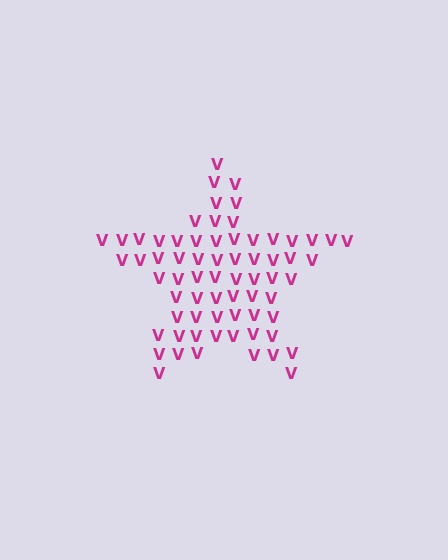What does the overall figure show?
The overall figure shows a star.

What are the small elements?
The small elements are letter V's.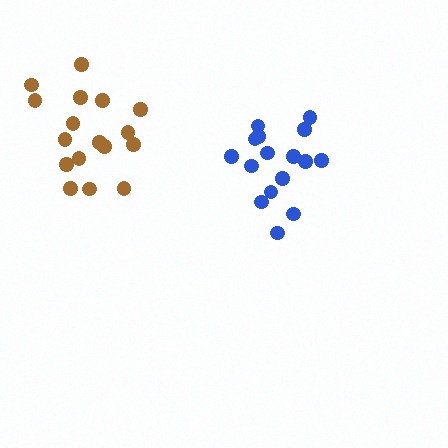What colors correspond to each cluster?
The clusters are colored: blue, brown.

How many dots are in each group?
Group 1: 16 dots, Group 2: 17 dots (33 total).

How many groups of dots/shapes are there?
There are 2 groups.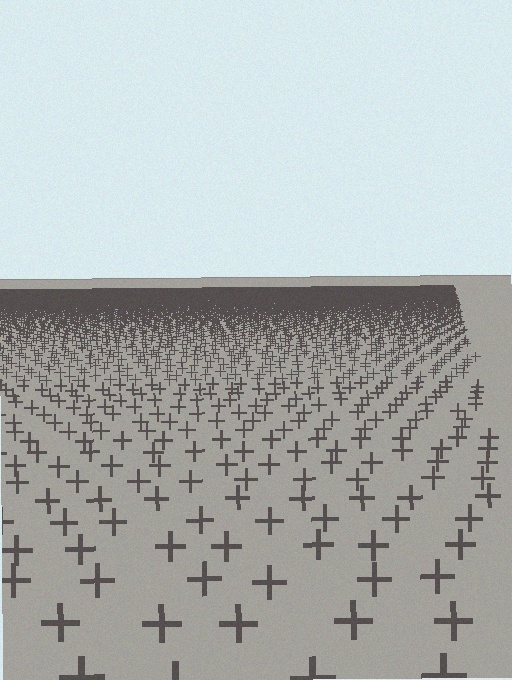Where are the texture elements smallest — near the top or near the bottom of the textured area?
Near the top.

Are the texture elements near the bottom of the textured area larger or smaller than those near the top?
Larger. Near the bottom, elements are closer to the viewer and appear at a bigger on-screen size.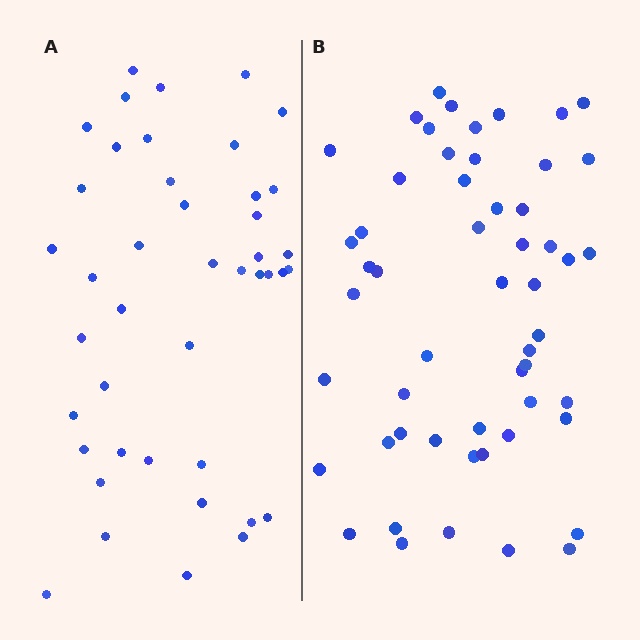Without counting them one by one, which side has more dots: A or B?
Region B (the right region) has more dots.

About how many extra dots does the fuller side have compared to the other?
Region B has roughly 12 or so more dots than region A.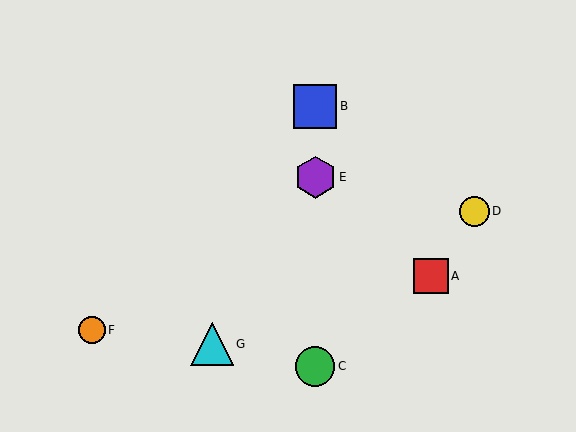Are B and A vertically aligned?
No, B is at x≈315 and A is at x≈431.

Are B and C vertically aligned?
Yes, both are at x≈315.